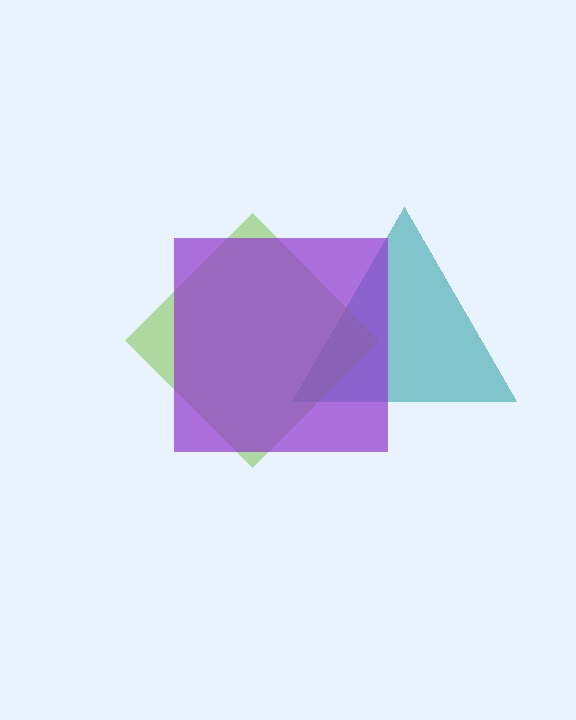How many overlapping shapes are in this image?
There are 3 overlapping shapes in the image.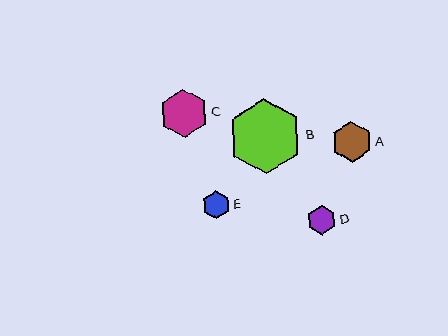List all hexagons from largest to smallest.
From largest to smallest: B, C, A, D, E.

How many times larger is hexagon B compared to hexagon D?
Hexagon B is approximately 2.6 times the size of hexagon D.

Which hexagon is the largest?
Hexagon B is the largest with a size of approximately 75 pixels.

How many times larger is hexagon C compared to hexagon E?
Hexagon C is approximately 1.8 times the size of hexagon E.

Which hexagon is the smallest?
Hexagon E is the smallest with a size of approximately 28 pixels.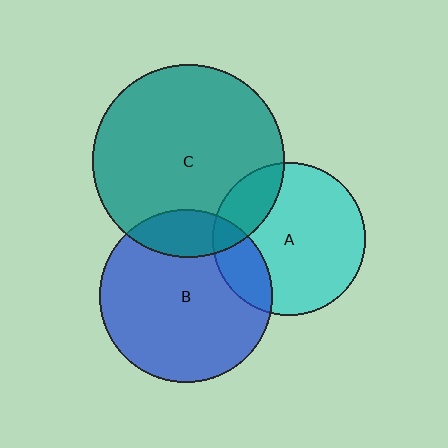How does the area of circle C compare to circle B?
Approximately 1.2 times.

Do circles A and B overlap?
Yes.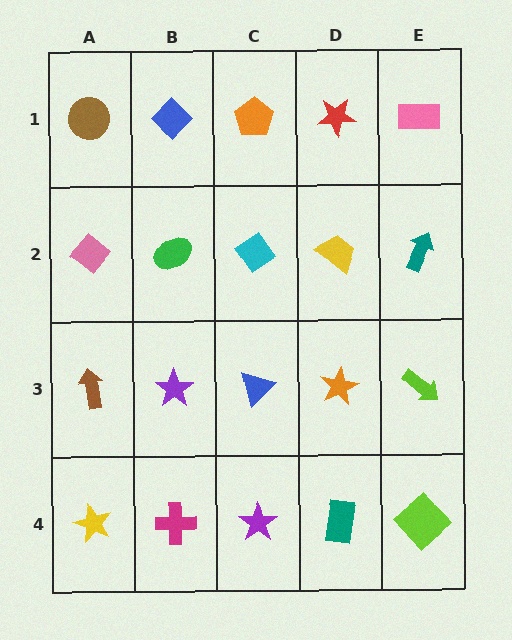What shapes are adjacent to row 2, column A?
A brown circle (row 1, column A), a brown arrow (row 3, column A), a green ellipse (row 2, column B).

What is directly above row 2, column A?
A brown circle.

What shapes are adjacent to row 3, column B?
A green ellipse (row 2, column B), a magenta cross (row 4, column B), a brown arrow (row 3, column A), a blue triangle (row 3, column C).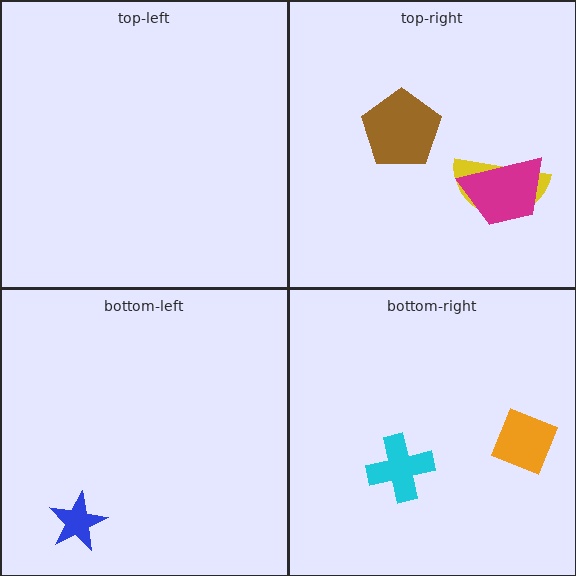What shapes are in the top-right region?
The brown pentagon, the yellow semicircle, the magenta trapezoid.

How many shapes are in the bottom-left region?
1.